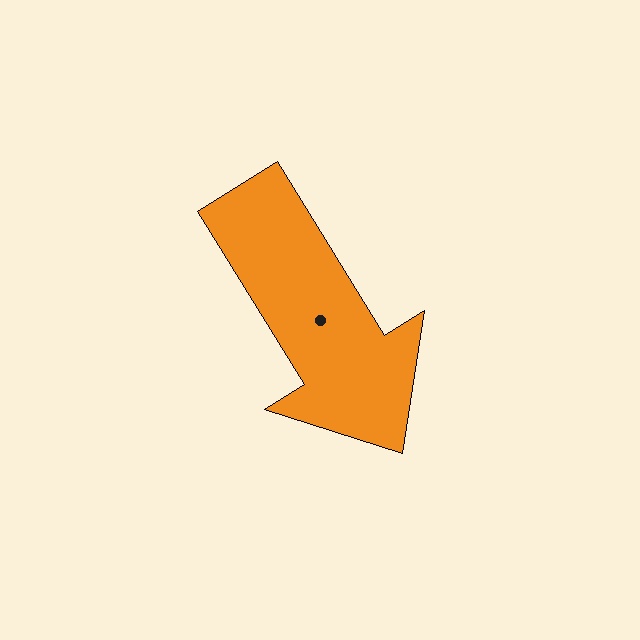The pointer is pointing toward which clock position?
Roughly 5 o'clock.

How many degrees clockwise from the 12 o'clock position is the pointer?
Approximately 148 degrees.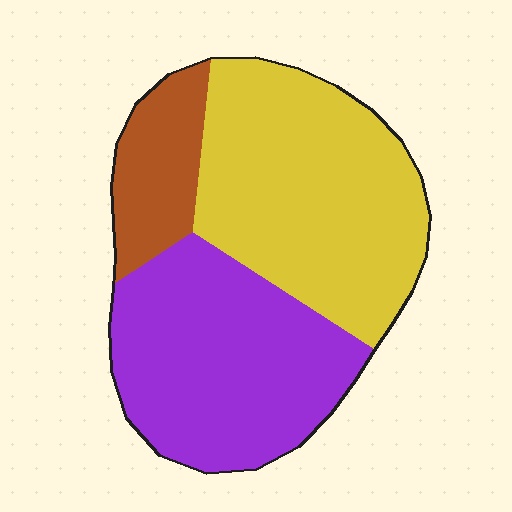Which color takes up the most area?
Yellow, at roughly 45%.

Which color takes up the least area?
Brown, at roughly 15%.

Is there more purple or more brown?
Purple.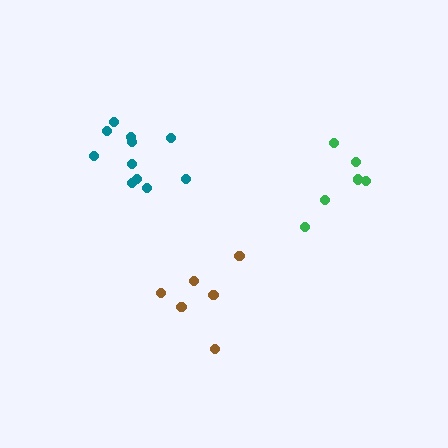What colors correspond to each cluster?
The clusters are colored: brown, green, teal.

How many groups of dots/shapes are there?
There are 3 groups.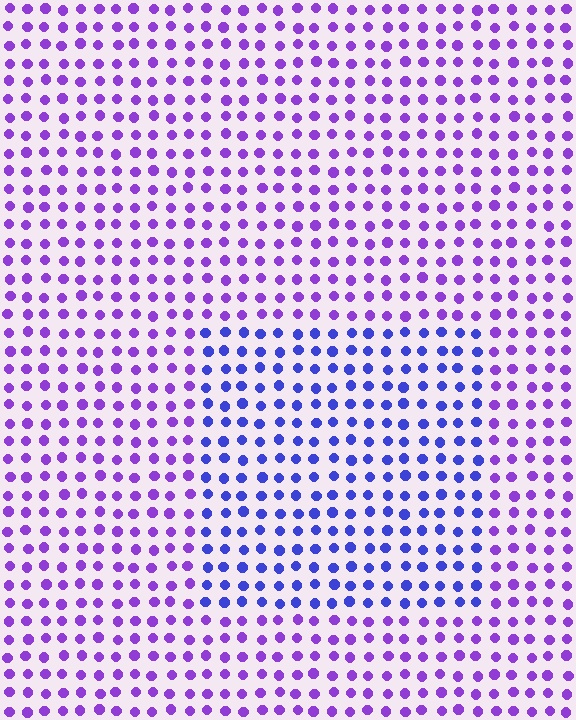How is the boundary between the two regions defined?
The boundary is defined purely by a slight shift in hue (about 36 degrees). Spacing, size, and orientation are identical on both sides.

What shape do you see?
I see a rectangle.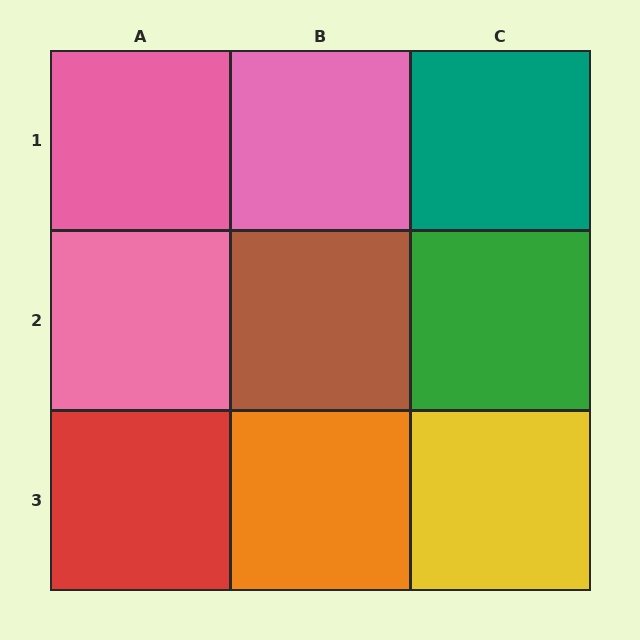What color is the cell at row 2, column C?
Green.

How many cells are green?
1 cell is green.